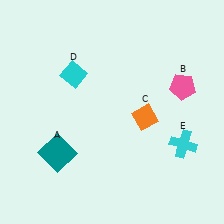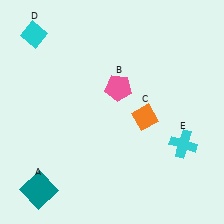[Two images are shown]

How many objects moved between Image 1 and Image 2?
3 objects moved between the two images.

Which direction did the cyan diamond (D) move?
The cyan diamond (D) moved up.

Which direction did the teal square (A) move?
The teal square (A) moved down.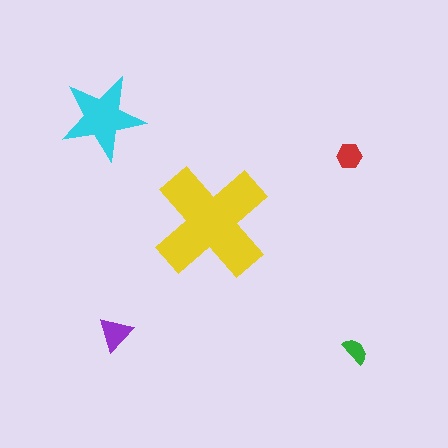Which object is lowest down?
The green semicircle is bottommost.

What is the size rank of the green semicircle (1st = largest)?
5th.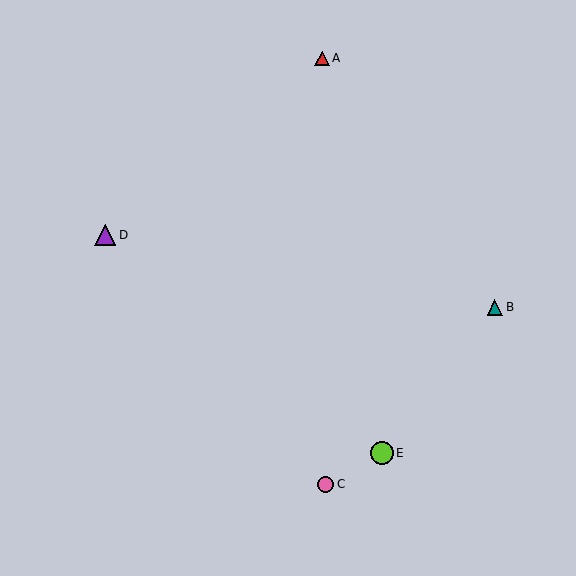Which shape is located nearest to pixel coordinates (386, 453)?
The lime circle (labeled E) at (382, 453) is nearest to that location.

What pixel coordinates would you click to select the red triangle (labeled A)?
Click at (322, 58) to select the red triangle A.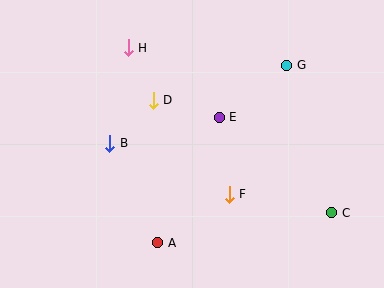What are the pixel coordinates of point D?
Point D is at (153, 100).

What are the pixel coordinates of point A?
Point A is at (158, 243).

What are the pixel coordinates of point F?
Point F is at (229, 194).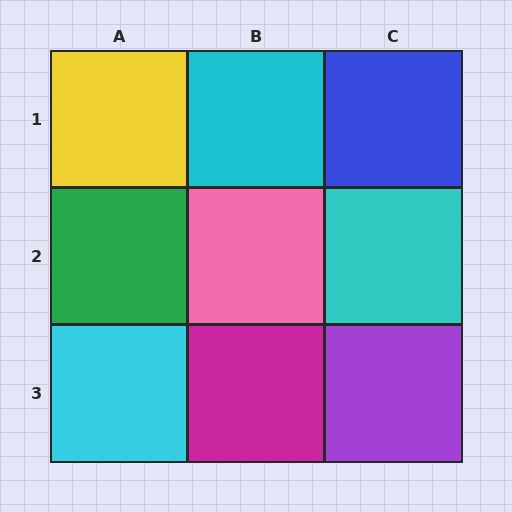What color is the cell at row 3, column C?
Purple.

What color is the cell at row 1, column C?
Blue.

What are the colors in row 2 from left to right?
Green, pink, cyan.